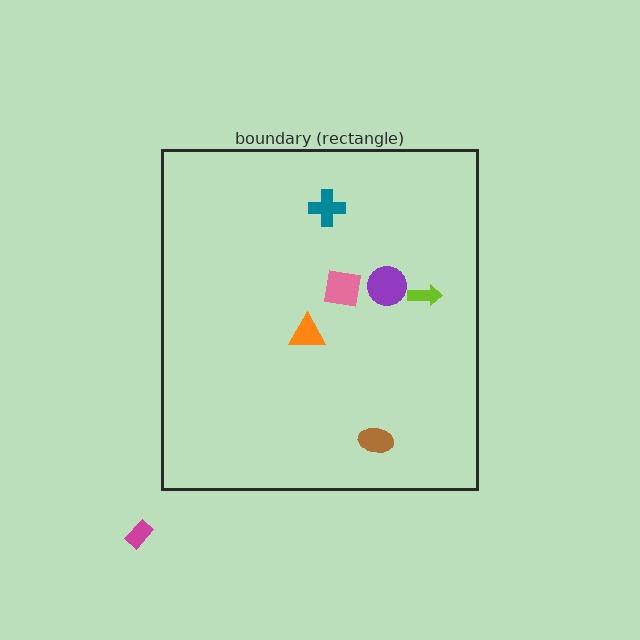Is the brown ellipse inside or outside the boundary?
Inside.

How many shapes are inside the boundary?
6 inside, 1 outside.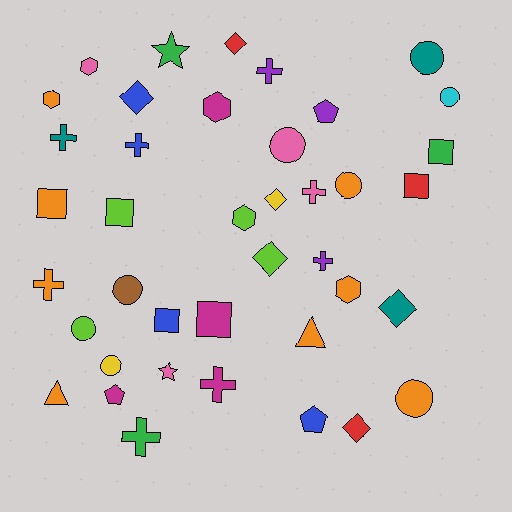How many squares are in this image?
There are 6 squares.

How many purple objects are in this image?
There are 3 purple objects.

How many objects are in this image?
There are 40 objects.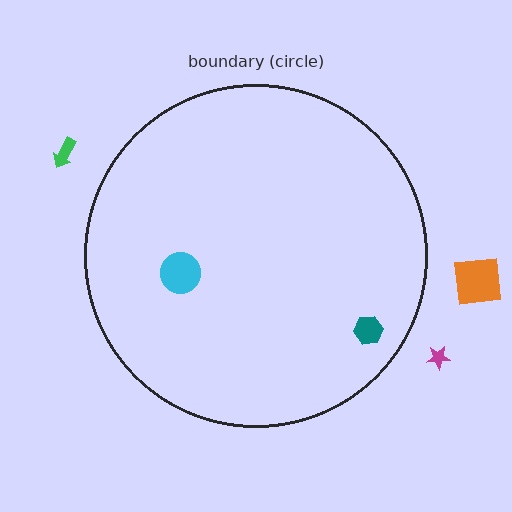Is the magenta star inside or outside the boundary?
Outside.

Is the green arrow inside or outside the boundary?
Outside.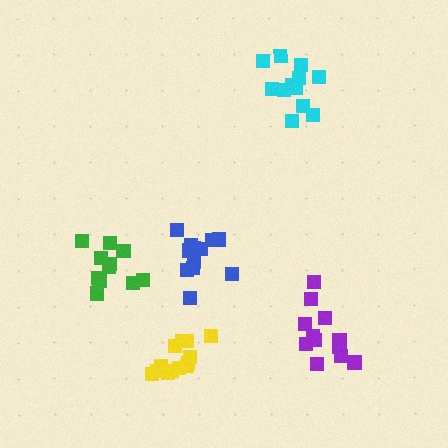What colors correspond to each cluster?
The clusters are colored: yellow, cyan, green, purple, blue.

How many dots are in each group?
Group 1: 13 dots, Group 2: 12 dots, Group 3: 11 dots, Group 4: 12 dots, Group 5: 12 dots (60 total).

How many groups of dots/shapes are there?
There are 5 groups.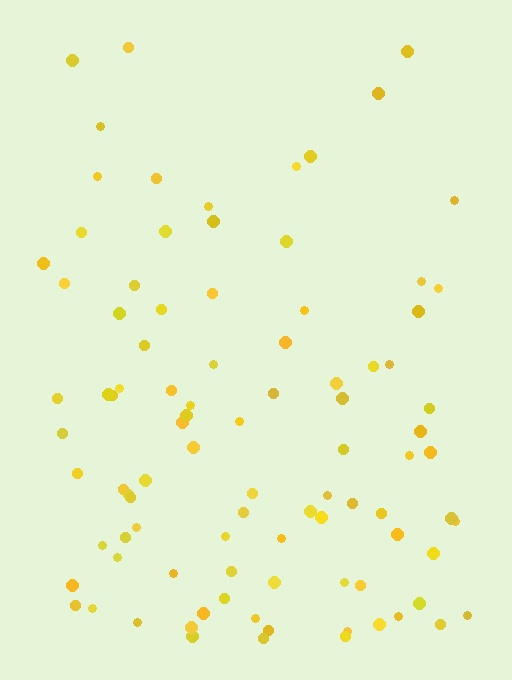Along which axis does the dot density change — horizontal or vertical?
Vertical.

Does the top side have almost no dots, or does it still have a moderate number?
Still a moderate number, just noticeably fewer than the bottom.